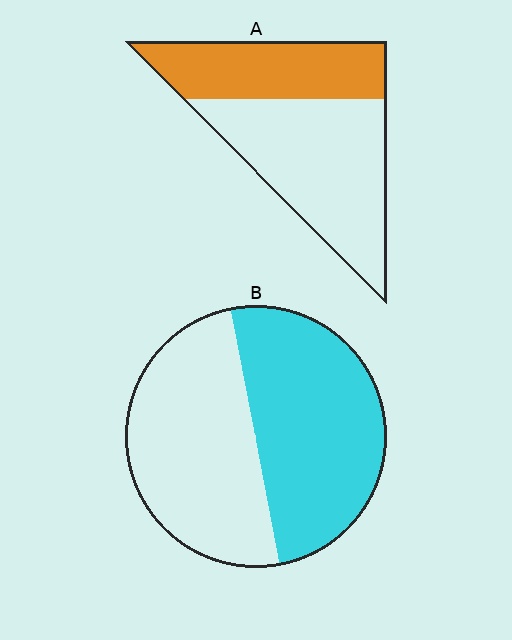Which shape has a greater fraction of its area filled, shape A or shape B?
Shape B.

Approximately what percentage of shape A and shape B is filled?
A is approximately 40% and B is approximately 50%.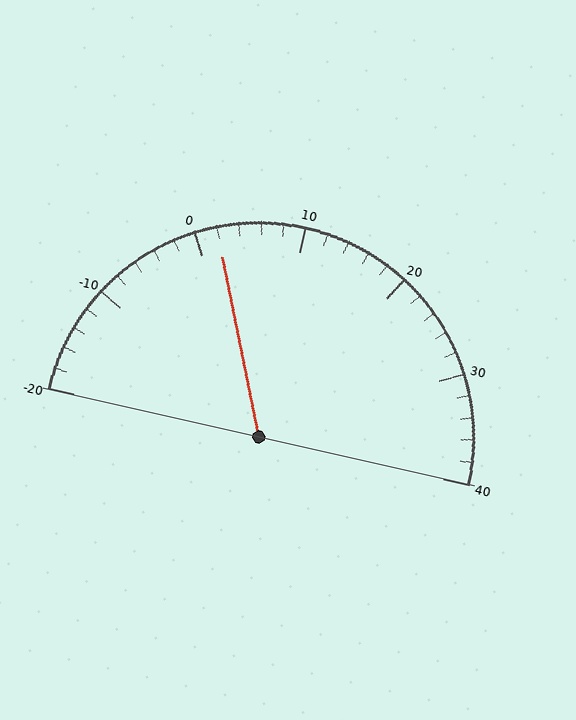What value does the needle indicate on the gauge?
The needle indicates approximately 2.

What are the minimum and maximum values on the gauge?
The gauge ranges from -20 to 40.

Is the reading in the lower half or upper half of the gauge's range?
The reading is in the lower half of the range (-20 to 40).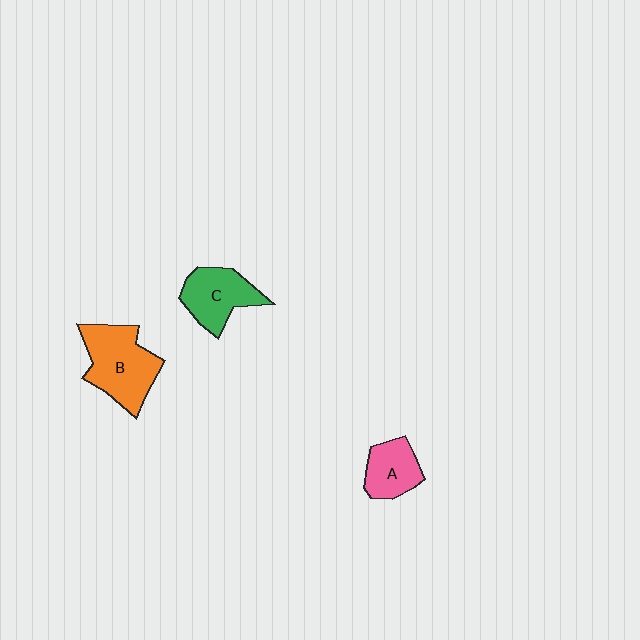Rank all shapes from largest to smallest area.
From largest to smallest: B (orange), C (green), A (pink).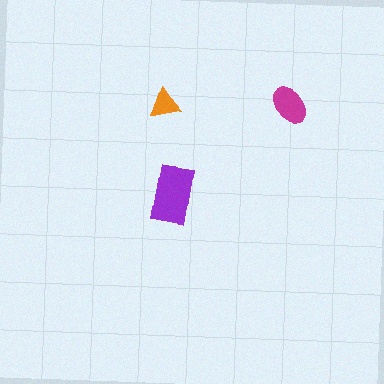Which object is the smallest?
The orange triangle.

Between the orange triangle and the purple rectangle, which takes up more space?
The purple rectangle.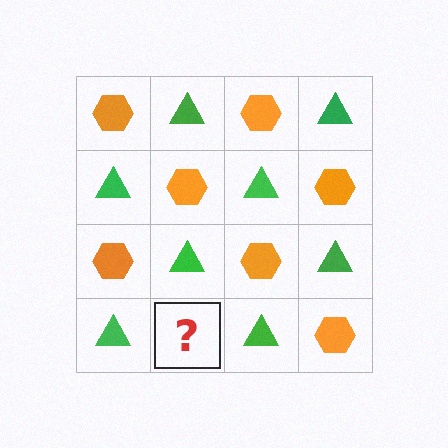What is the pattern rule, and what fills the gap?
The rule is that it alternates orange hexagon and green triangle in a checkerboard pattern. The gap should be filled with an orange hexagon.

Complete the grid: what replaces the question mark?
The question mark should be replaced with an orange hexagon.